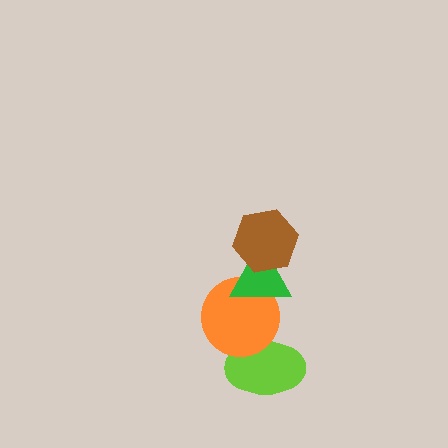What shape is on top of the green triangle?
The brown hexagon is on top of the green triangle.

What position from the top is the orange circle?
The orange circle is 3rd from the top.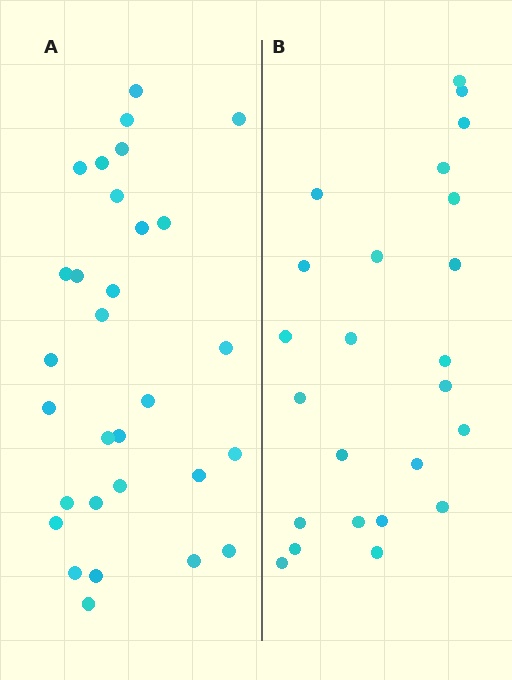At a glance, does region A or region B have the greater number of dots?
Region A (the left region) has more dots.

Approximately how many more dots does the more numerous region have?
Region A has about 6 more dots than region B.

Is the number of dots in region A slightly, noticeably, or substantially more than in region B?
Region A has noticeably more, but not dramatically so. The ratio is roughly 1.2 to 1.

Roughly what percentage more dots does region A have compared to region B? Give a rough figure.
About 25% more.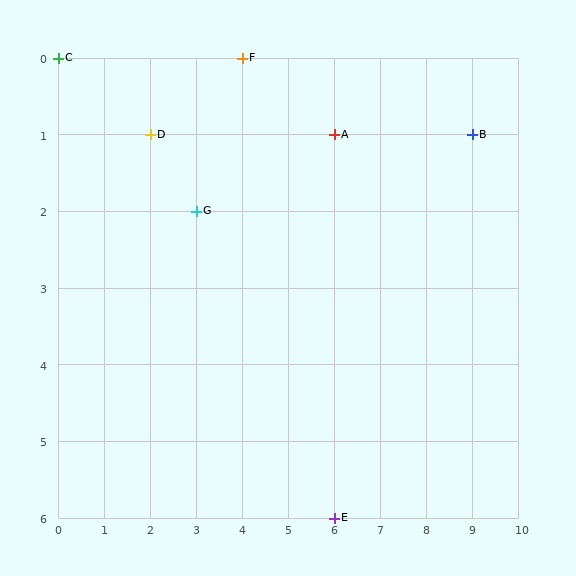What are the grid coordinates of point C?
Point C is at grid coordinates (0, 0).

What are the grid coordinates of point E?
Point E is at grid coordinates (6, 6).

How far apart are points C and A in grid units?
Points C and A are 6 columns and 1 row apart (about 6.1 grid units diagonally).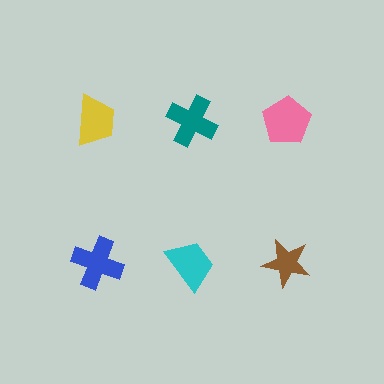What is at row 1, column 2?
A teal cross.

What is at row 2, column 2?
A cyan trapezoid.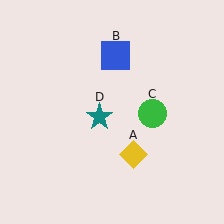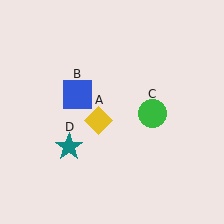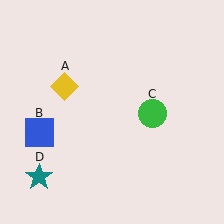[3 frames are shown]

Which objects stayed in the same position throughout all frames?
Green circle (object C) remained stationary.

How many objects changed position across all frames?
3 objects changed position: yellow diamond (object A), blue square (object B), teal star (object D).